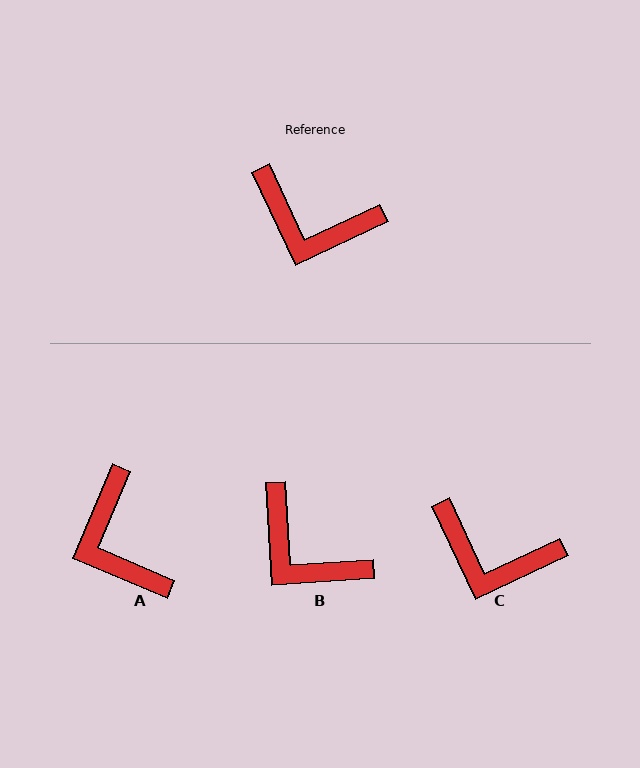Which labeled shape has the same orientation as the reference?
C.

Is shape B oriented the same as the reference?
No, it is off by about 21 degrees.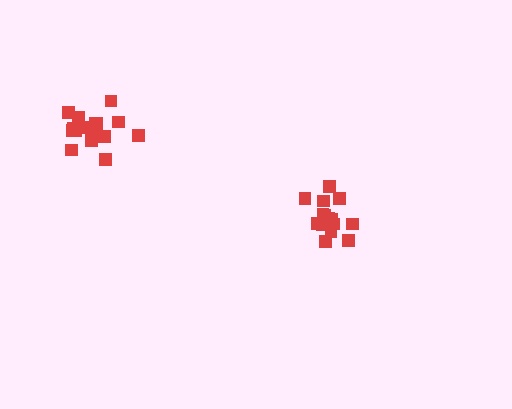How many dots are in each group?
Group 1: 16 dots, Group 2: 19 dots (35 total).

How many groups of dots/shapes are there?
There are 2 groups.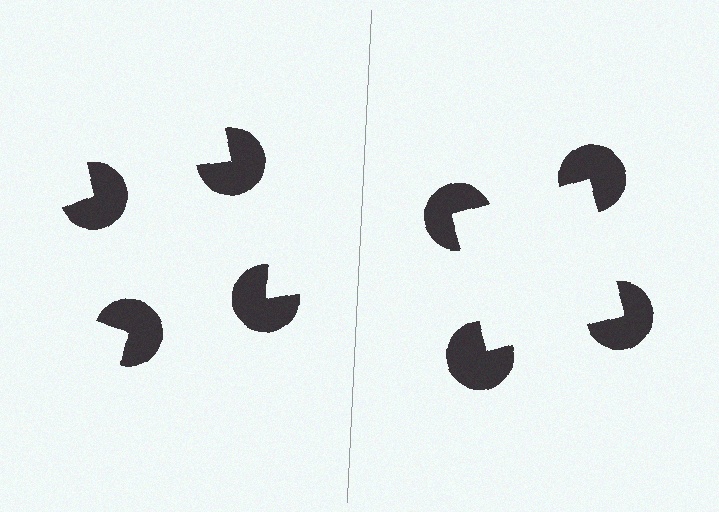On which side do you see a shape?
An illusory square appears on the right side. On the left side the wedge cuts are rotated, so no coherent shape forms.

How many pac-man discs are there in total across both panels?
8 — 4 on each side.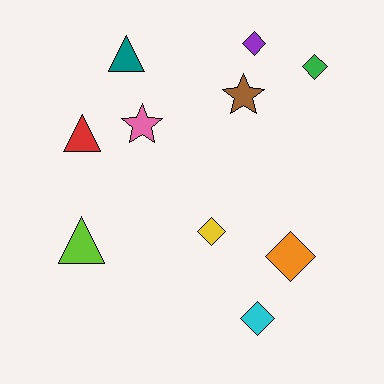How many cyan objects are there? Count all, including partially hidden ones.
There is 1 cyan object.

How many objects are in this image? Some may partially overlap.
There are 10 objects.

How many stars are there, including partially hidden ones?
There are 2 stars.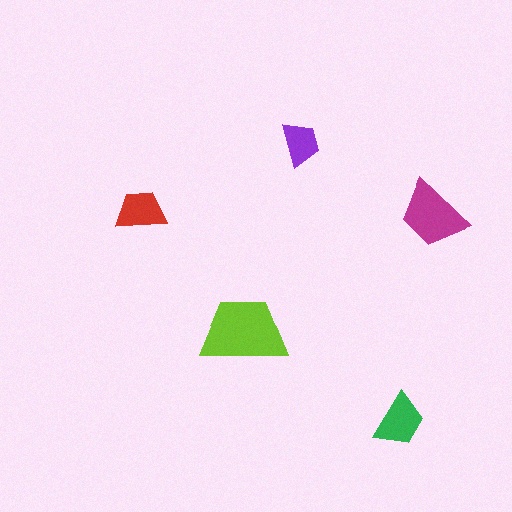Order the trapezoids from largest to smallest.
the lime one, the magenta one, the green one, the red one, the purple one.